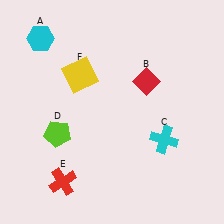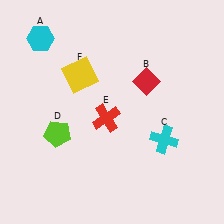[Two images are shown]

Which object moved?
The red cross (E) moved up.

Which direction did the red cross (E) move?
The red cross (E) moved up.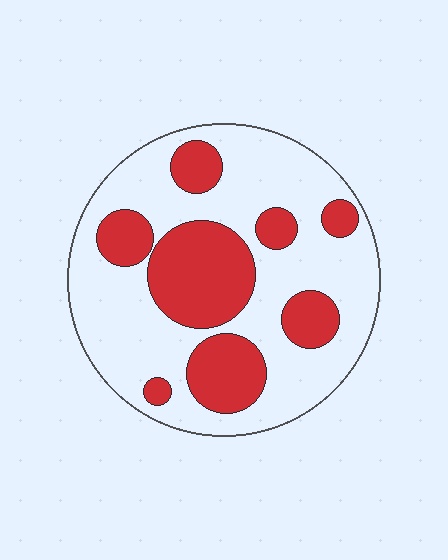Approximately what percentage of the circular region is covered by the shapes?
Approximately 35%.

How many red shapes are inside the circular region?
8.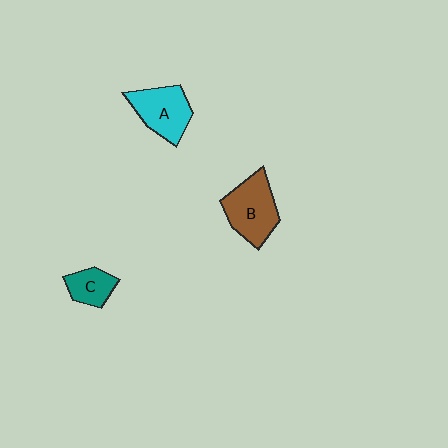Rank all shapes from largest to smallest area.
From largest to smallest: B (brown), A (cyan), C (teal).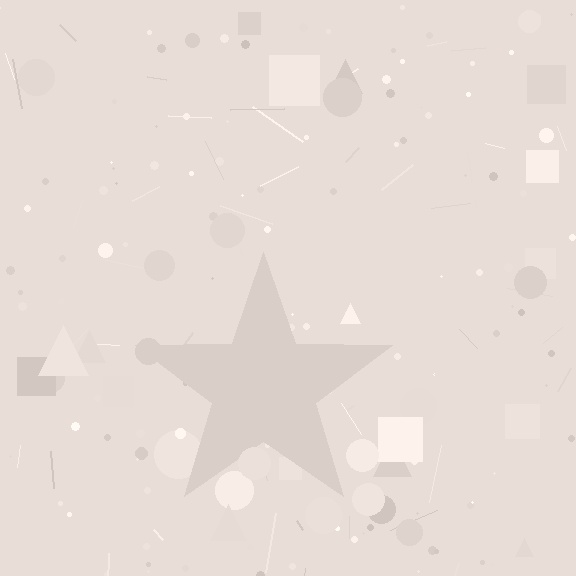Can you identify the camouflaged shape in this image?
The camouflaged shape is a star.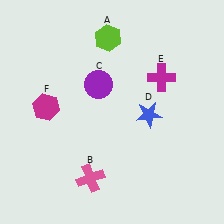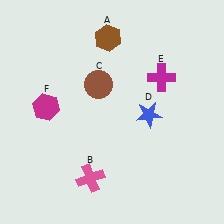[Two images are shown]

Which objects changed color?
A changed from lime to brown. C changed from purple to brown.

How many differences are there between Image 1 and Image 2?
There are 2 differences between the two images.